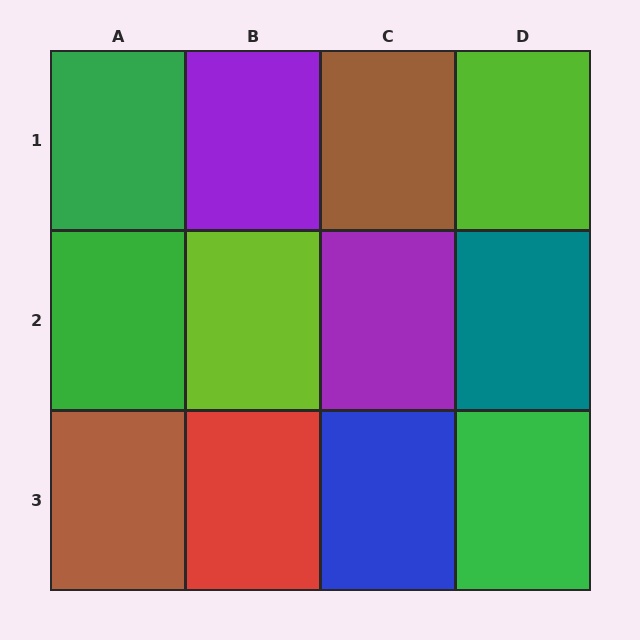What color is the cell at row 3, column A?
Brown.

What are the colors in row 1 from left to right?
Green, purple, brown, lime.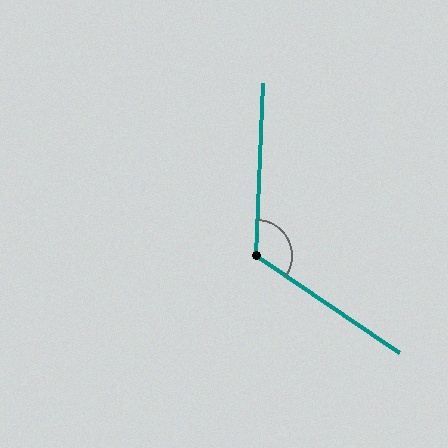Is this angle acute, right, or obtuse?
It is obtuse.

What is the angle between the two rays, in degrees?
Approximately 122 degrees.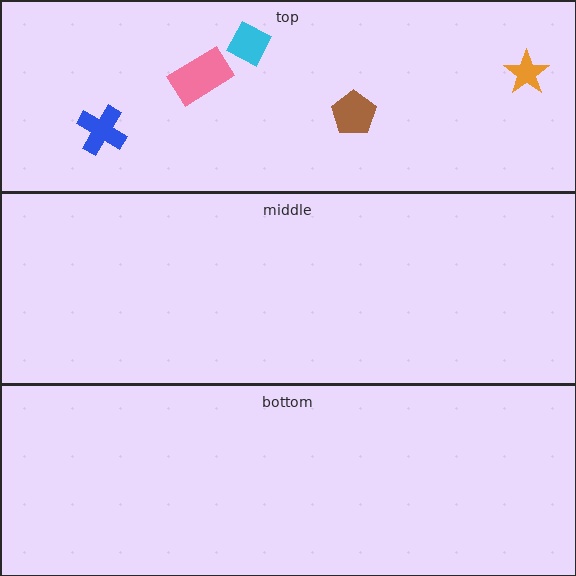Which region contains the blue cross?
The top region.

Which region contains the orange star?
The top region.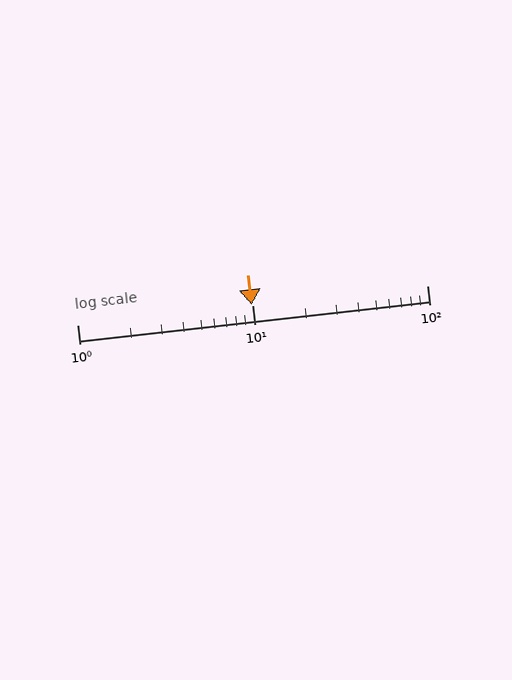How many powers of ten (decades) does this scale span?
The scale spans 2 decades, from 1 to 100.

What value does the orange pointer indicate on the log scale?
The pointer indicates approximately 9.9.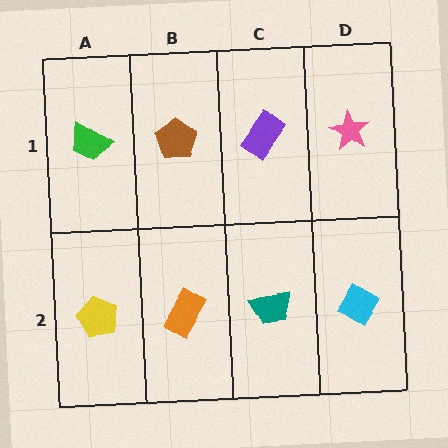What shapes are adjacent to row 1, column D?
A cyan diamond (row 2, column D), a purple rectangle (row 1, column C).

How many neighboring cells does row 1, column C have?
3.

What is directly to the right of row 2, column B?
A teal trapezoid.